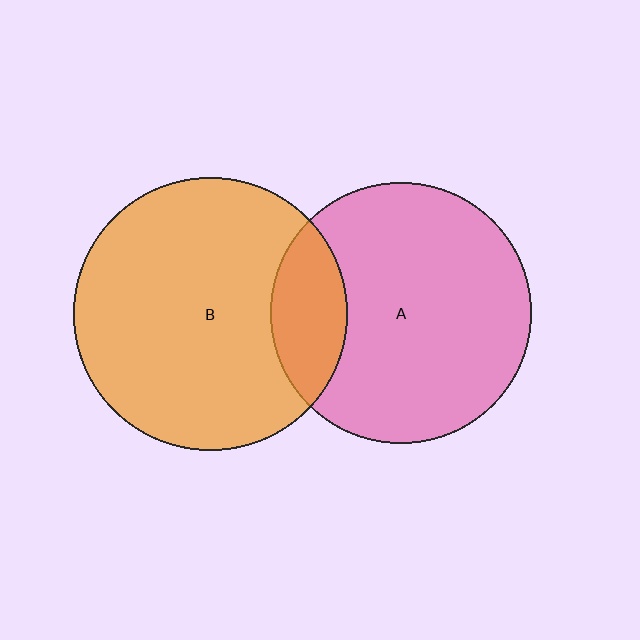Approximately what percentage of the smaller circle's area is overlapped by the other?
Approximately 20%.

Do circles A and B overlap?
Yes.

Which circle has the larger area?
Circle B (orange).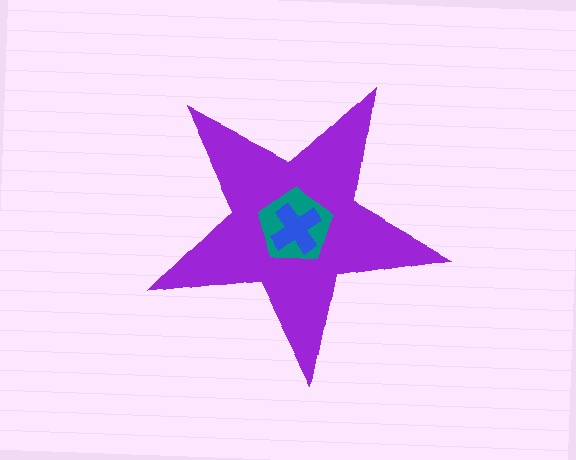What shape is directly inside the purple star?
The teal pentagon.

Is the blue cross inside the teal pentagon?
Yes.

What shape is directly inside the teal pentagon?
The blue cross.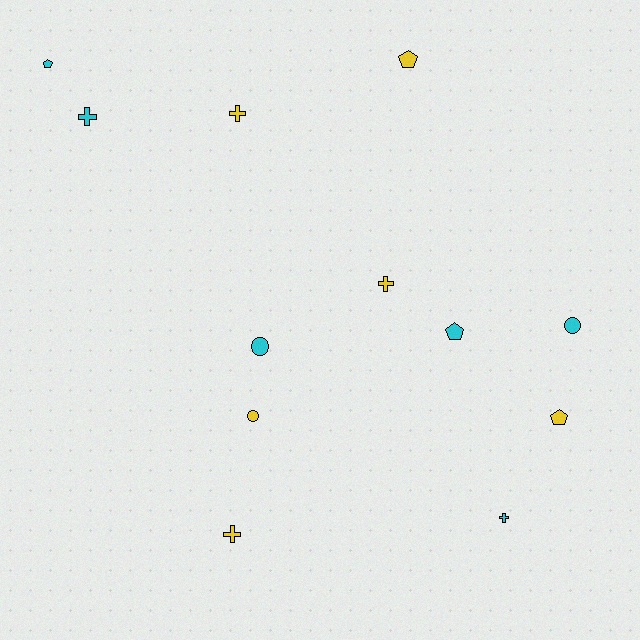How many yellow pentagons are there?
There are 2 yellow pentagons.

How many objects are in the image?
There are 12 objects.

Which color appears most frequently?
Cyan, with 6 objects.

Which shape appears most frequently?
Cross, with 5 objects.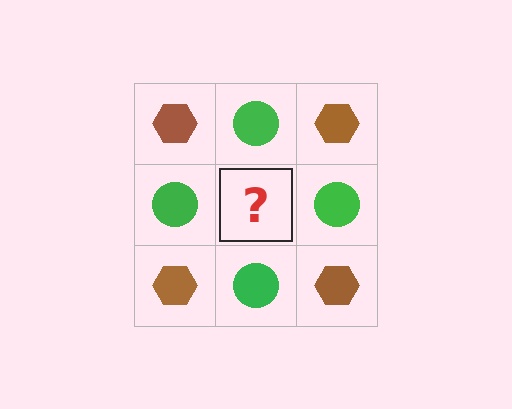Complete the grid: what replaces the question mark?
The question mark should be replaced with a brown hexagon.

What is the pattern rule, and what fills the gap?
The rule is that it alternates brown hexagon and green circle in a checkerboard pattern. The gap should be filled with a brown hexagon.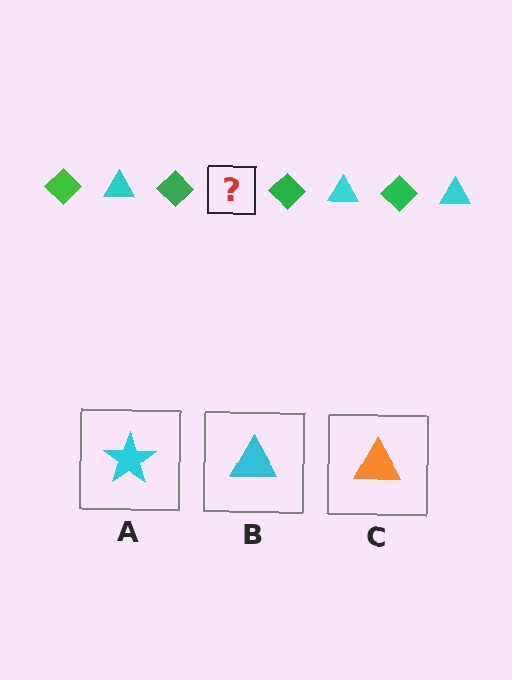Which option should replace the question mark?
Option B.